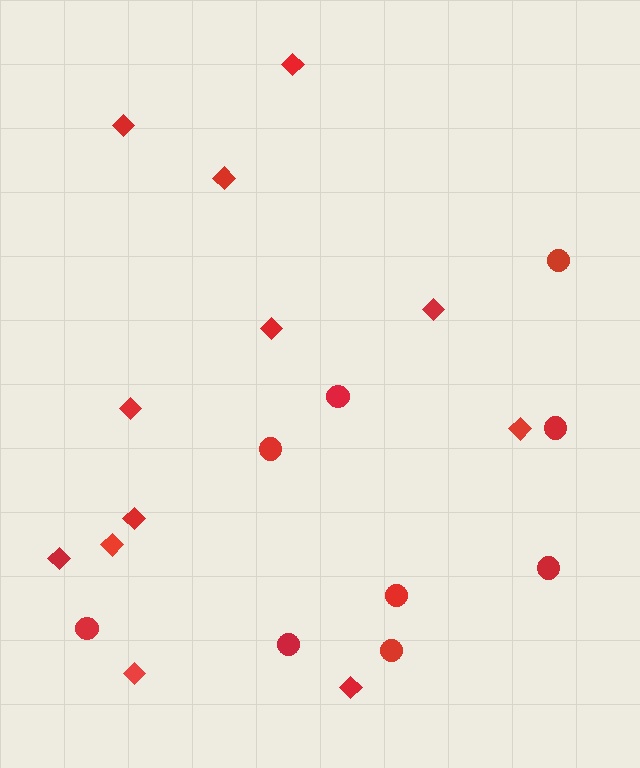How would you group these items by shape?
There are 2 groups: one group of diamonds (12) and one group of circles (9).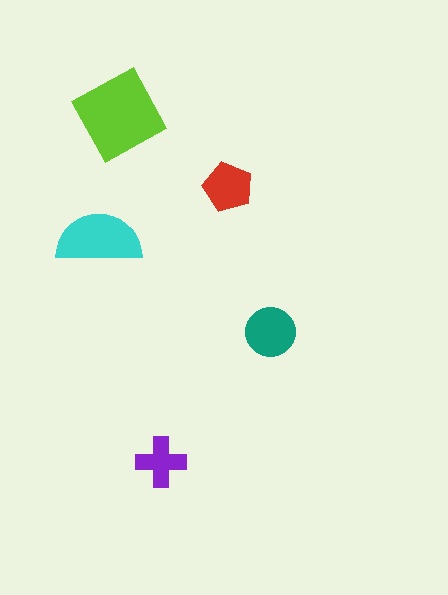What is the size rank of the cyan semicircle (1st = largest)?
2nd.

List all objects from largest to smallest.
The lime diamond, the cyan semicircle, the teal circle, the red pentagon, the purple cross.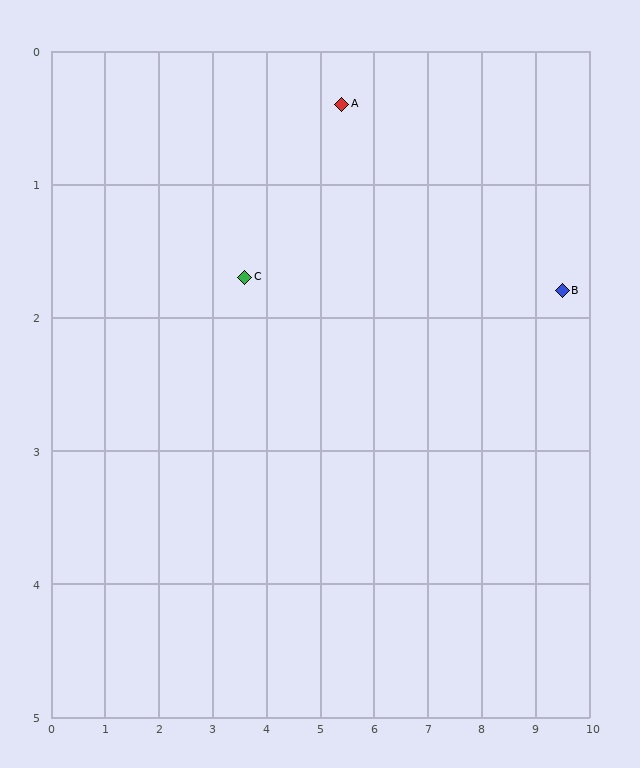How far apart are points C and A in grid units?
Points C and A are about 2.2 grid units apart.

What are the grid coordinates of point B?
Point B is at approximately (9.5, 1.8).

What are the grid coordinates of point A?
Point A is at approximately (5.4, 0.4).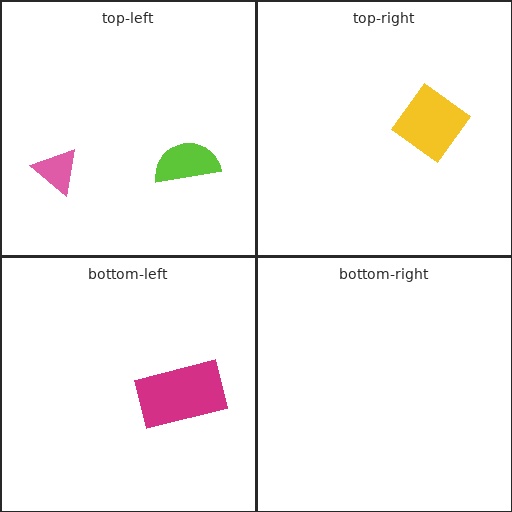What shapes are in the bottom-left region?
The magenta rectangle.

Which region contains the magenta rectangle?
The bottom-left region.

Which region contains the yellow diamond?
The top-right region.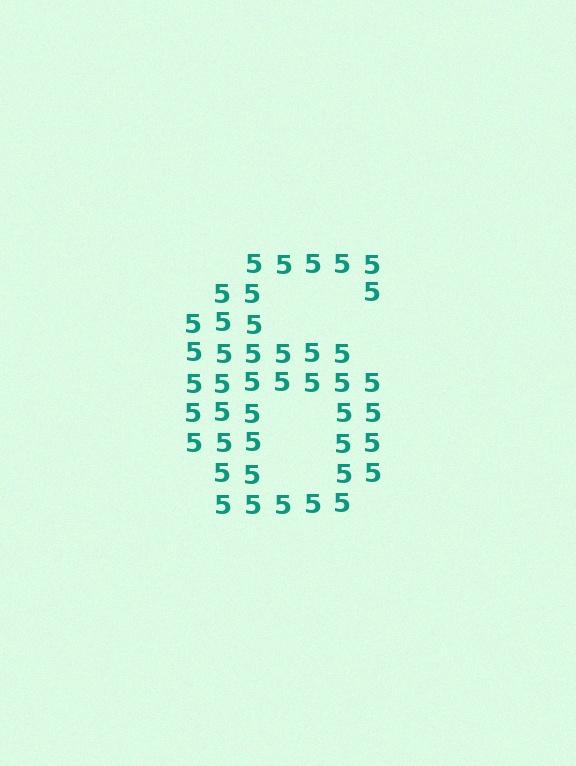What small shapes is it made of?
It is made of small digit 5's.